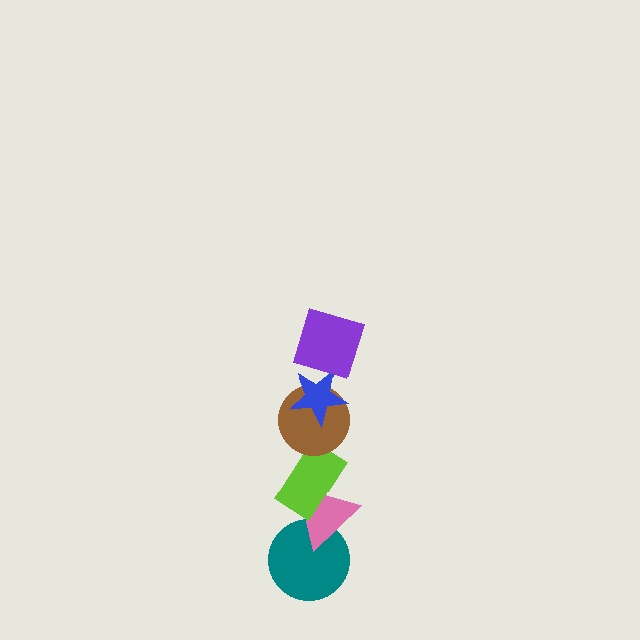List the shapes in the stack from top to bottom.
From top to bottom: the purple square, the blue star, the brown circle, the lime rectangle, the pink triangle, the teal circle.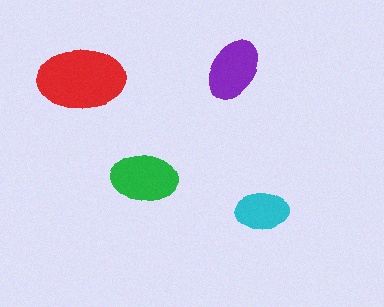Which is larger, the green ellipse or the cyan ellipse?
The green one.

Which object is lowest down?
The cyan ellipse is bottommost.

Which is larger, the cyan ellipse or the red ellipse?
The red one.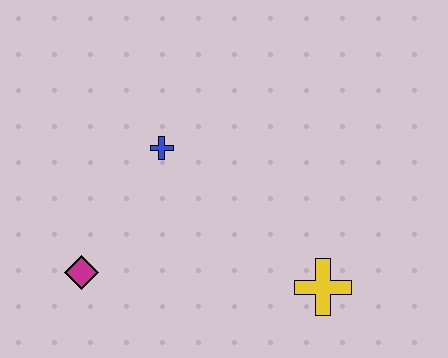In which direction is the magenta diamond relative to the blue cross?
The magenta diamond is below the blue cross.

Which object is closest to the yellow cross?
The blue cross is closest to the yellow cross.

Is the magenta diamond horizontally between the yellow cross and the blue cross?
No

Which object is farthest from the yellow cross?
The magenta diamond is farthest from the yellow cross.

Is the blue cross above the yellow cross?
Yes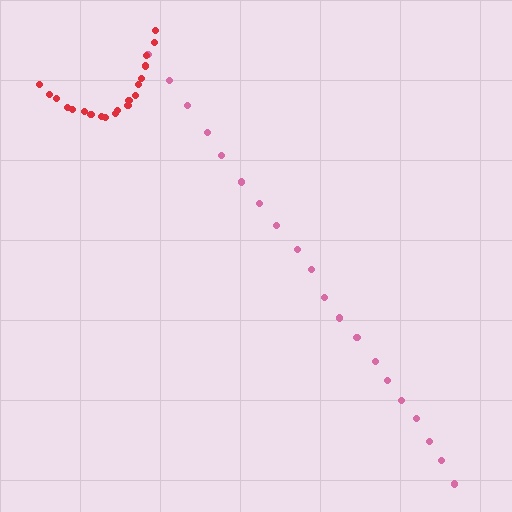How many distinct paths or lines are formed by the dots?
There are 2 distinct paths.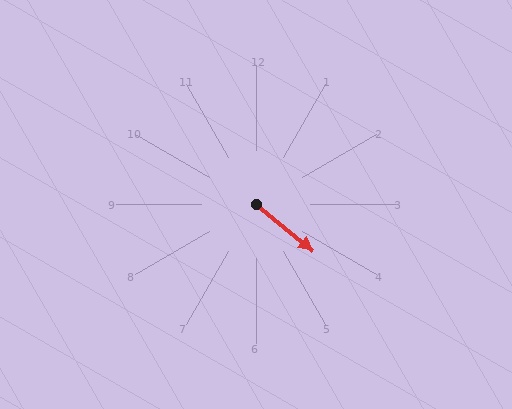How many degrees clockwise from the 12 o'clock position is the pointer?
Approximately 129 degrees.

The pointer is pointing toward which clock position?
Roughly 4 o'clock.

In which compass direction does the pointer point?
Southeast.